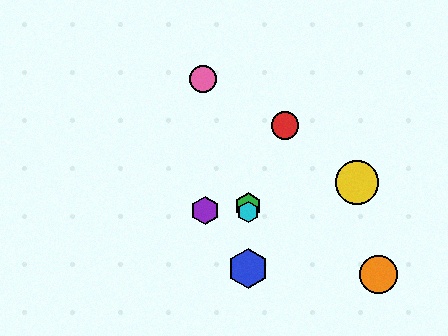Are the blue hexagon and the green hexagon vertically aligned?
Yes, both are at x≈248.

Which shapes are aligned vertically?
The blue hexagon, the green hexagon, the cyan hexagon are aligned vertically.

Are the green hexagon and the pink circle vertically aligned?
No, the green hexagon is at x≈248 and the pink circle is at x≈203.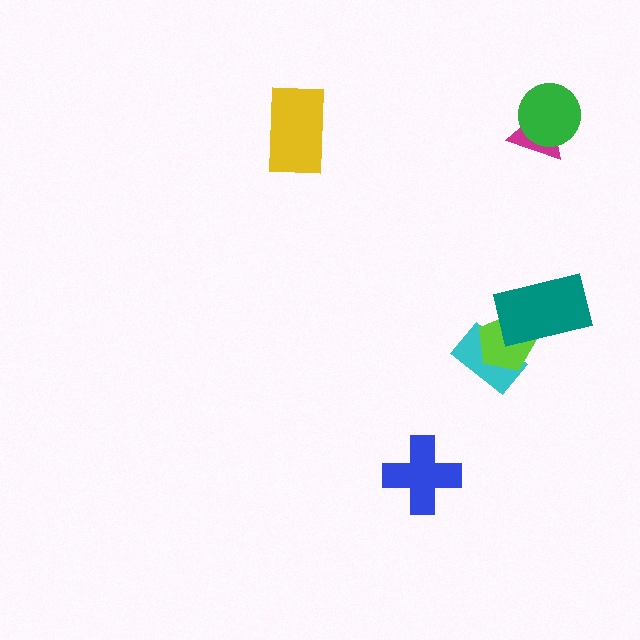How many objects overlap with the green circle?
1 object overlaps with the green circle.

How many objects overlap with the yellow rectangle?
0 objects overlap with the yellow rectangle.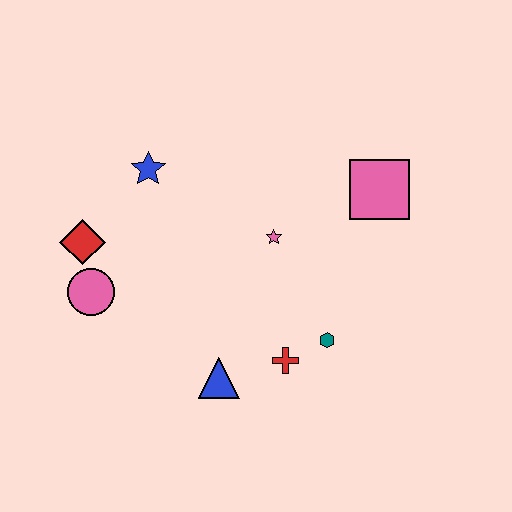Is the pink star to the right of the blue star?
Yes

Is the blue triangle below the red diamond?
Yes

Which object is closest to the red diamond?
The pink circle is closest to the red diamond.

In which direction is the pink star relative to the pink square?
The pink star is to the left of the pink square.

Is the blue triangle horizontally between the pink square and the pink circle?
Yes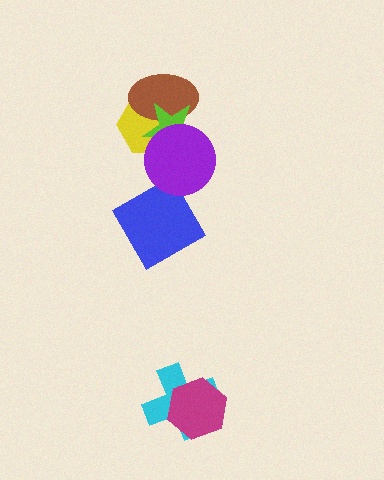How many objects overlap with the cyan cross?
1 object overlaps with the cyan cross.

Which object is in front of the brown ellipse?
The lime star is in front of the brown ellipse.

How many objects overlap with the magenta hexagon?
1 object overlaps with the magenta hexagon.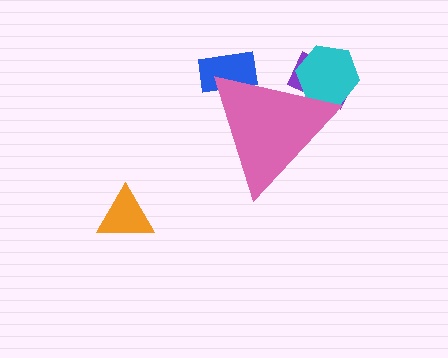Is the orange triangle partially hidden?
No, the orange triangle is fully visible.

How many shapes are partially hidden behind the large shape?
3 shapes are partially hidden.